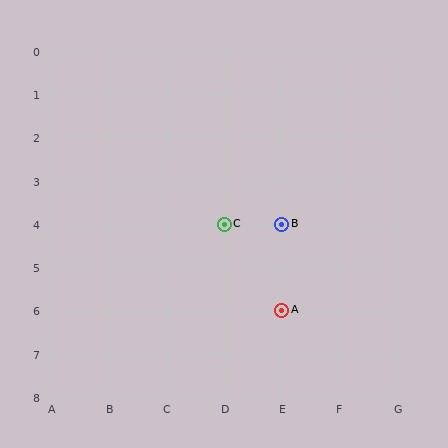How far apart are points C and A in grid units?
Points C and A are 1 column and 2 rows apart (about 2.2 grid units diagonally).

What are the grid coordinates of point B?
Point B is at grid coordinates (E, 4).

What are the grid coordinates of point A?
Point A is at grid coordinates (E, 6).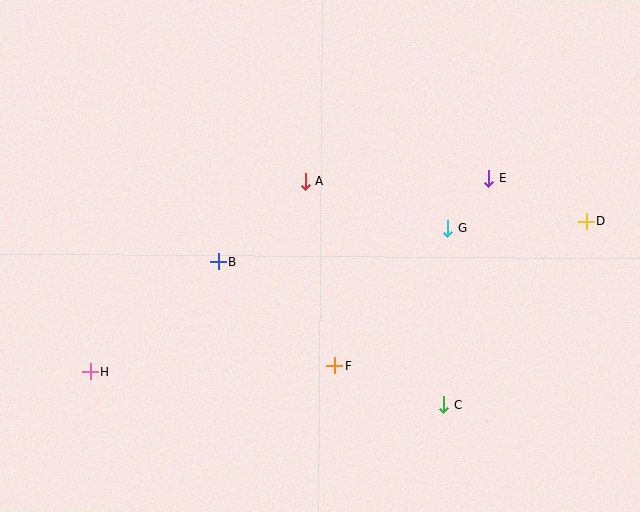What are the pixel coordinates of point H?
Point H is at (90, 372).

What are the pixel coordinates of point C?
Point C is at (443, 405).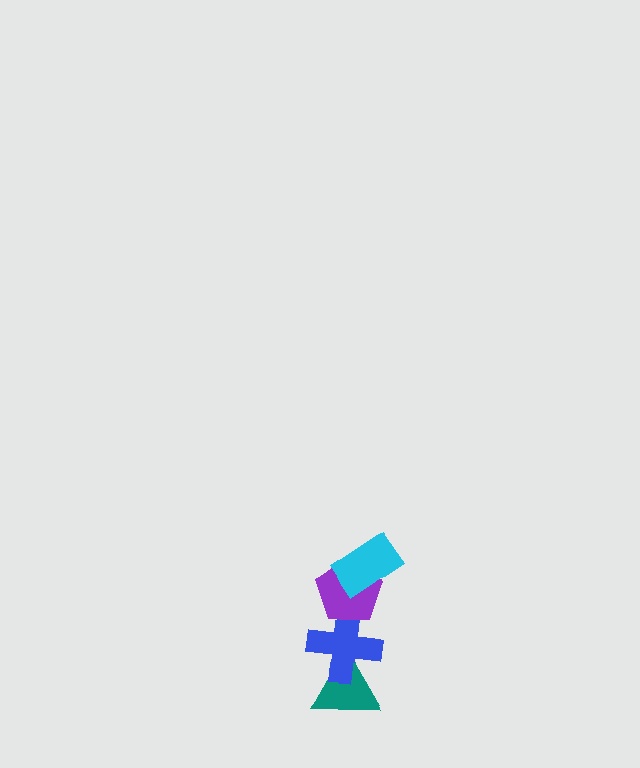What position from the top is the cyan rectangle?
The cyan rectangle is 1st from the top.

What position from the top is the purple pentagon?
The purple pentagon is 2nd from the top.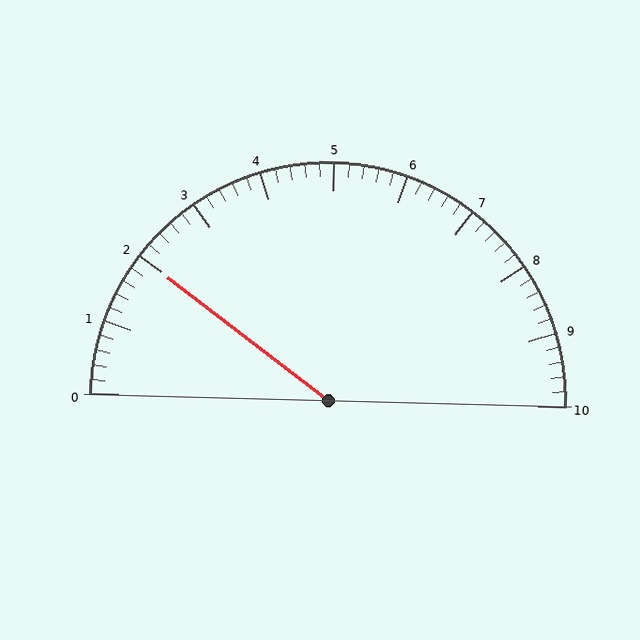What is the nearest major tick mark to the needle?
The nearest major tick mark is 2.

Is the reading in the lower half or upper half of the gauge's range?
The reading is in the lower half of the range (0 to 10).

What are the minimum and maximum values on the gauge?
The gauge ranges from 0 to 10.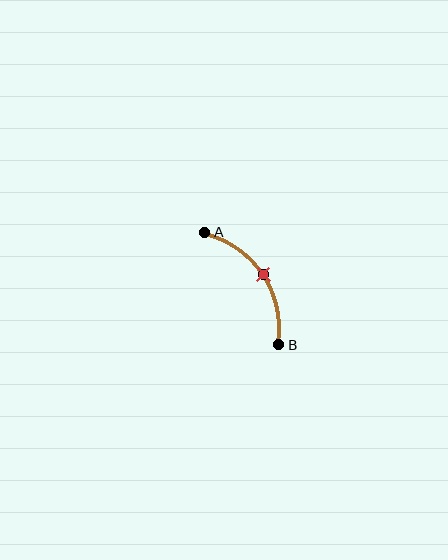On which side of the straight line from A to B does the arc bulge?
The arc bulges to the right of the straight line connecting A and B.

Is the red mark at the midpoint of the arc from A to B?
Yes. The red mark lies on the arc at equal arc-length from both A and B — it is the arc midpoint.